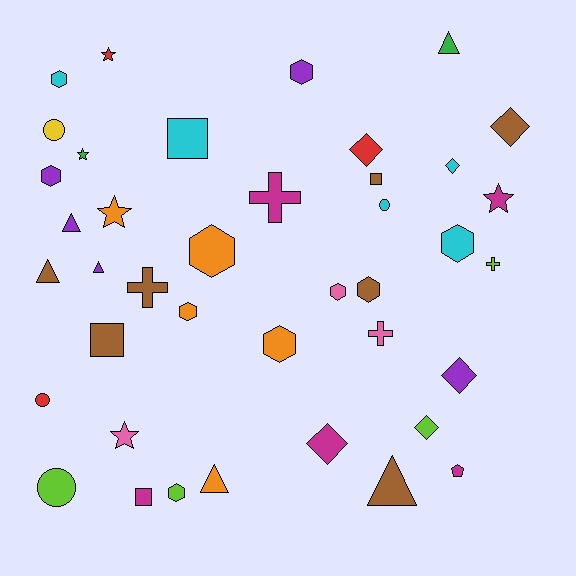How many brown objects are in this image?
There are 7 brown objects.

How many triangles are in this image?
There are 6 triangles.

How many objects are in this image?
There are 40 objects.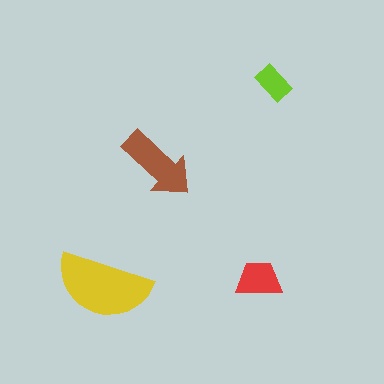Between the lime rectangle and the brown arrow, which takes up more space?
The brown arrow.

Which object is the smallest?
The lime rectangle.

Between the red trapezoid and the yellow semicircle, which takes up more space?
The yellow semicircle.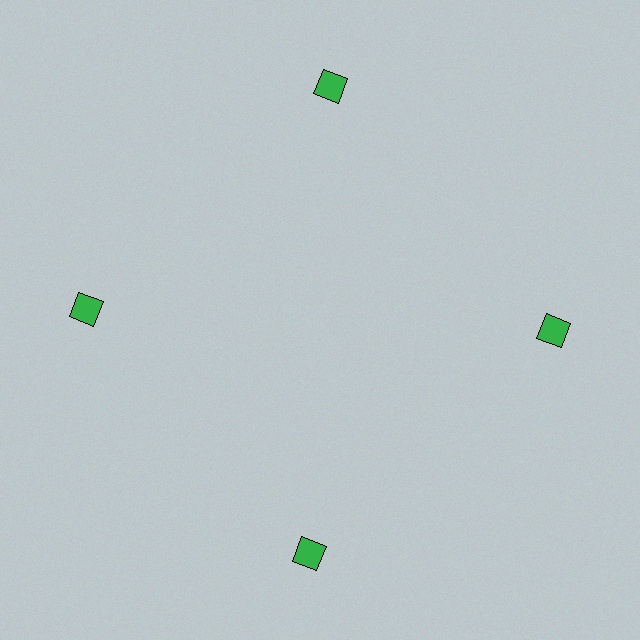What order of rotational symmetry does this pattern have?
This pattern has 4-fold rotational symmetry.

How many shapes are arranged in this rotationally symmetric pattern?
There are 4 shapes, arranged in 4 groups of 1.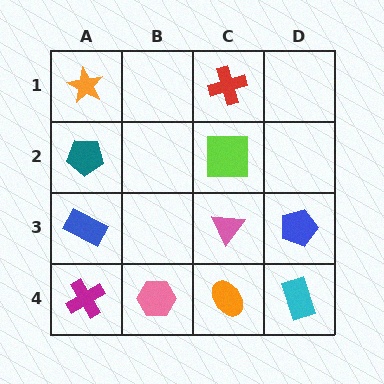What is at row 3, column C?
A pink triangle.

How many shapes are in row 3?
3 shapes.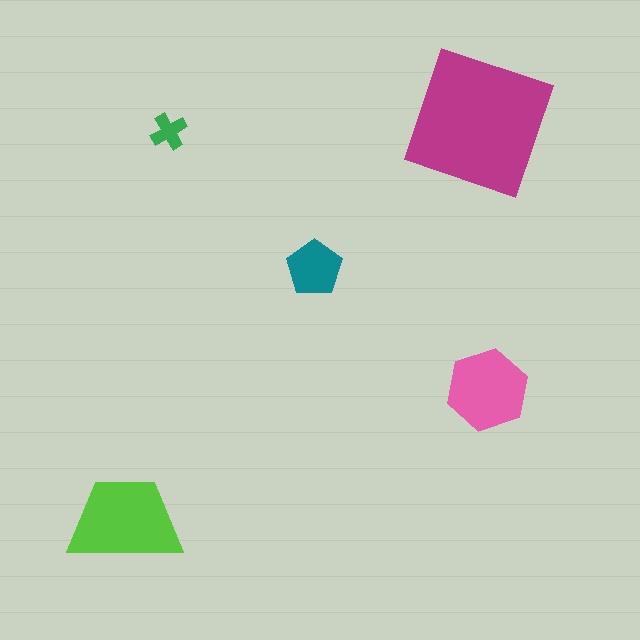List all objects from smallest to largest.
The green cross, the teal pentagon, the pink hexagon, the lime trapezoid, the magenta square.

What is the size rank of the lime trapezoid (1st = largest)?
2nd.